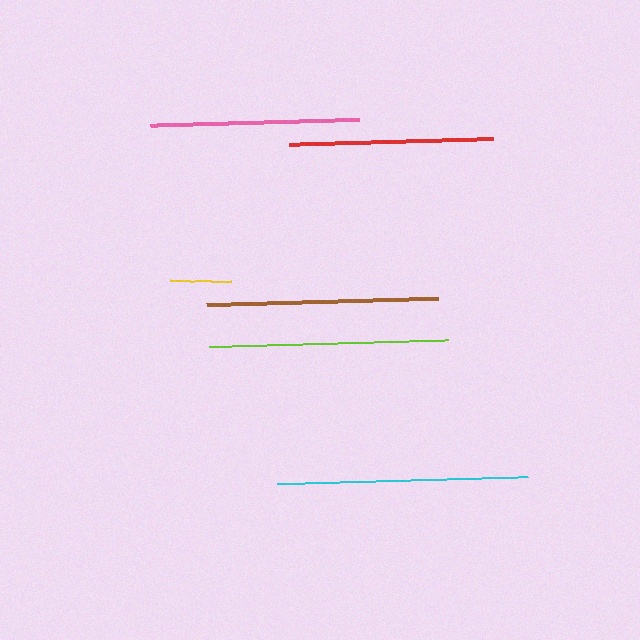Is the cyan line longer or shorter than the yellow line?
The cyan line is longer than the yellow line.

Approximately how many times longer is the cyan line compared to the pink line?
The cyan line is approximately 1.2 times the length of the pink line.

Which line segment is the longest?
The cyan line is the longest at approximately 251 pixels.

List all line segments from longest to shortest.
From longest to shortest: cyan, lime, brown, pink, red, yellow.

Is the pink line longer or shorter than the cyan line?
The cyan line is longer than the pink line.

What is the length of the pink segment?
The pink segment is approximately 208 pixels long.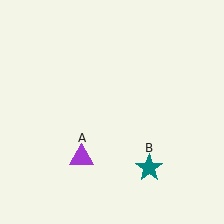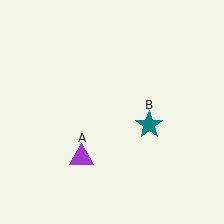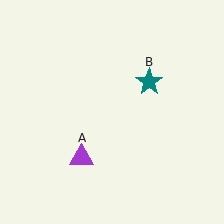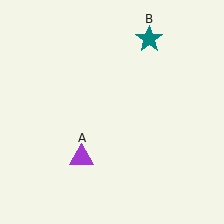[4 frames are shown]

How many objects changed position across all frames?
1 object changed position: teal star (object B).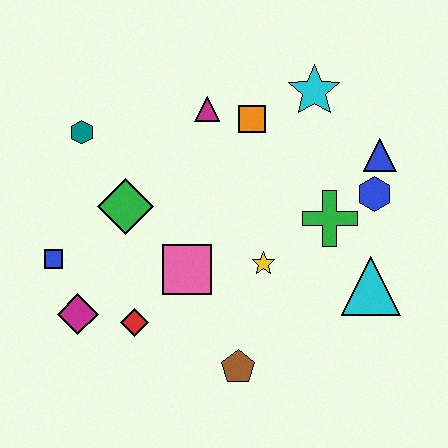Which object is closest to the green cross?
The blue hexagon is closest to the green cross.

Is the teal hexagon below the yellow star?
No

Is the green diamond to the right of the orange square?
No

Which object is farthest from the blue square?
The blue triangle is farthest from the blue square.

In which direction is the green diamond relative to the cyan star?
The green diamond is to the left of the cyan star.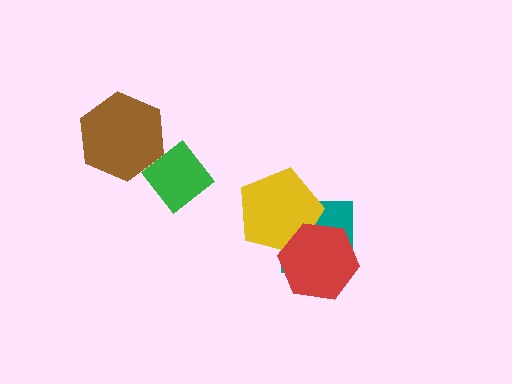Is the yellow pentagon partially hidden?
Yes, it is partially covered by another shape.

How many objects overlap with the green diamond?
1 object overlaps with the green diamond.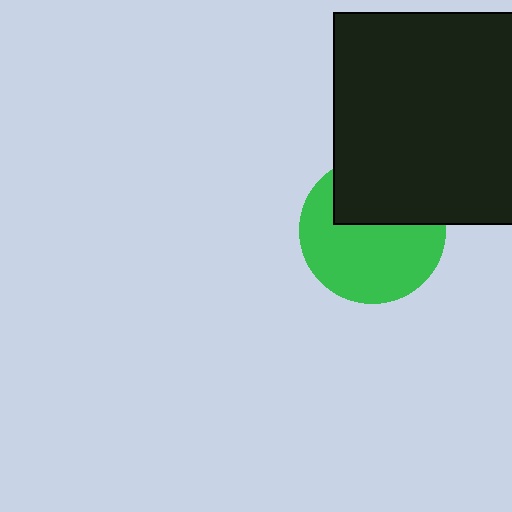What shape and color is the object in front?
The object in front is a black square.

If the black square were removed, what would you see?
You would see the complete green circle.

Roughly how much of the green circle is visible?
About half of it is visible (roughly 62%).